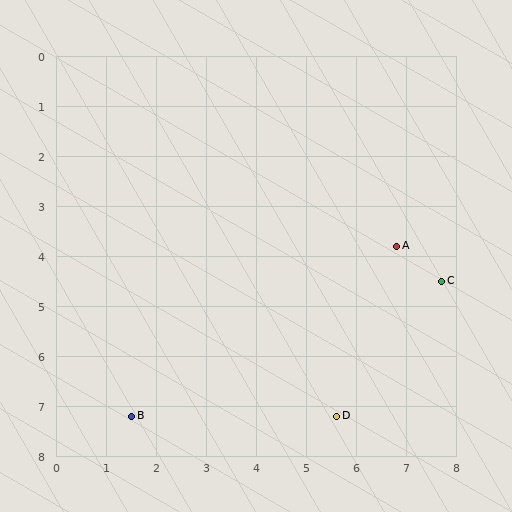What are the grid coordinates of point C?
Point C is at approximately (7.7, 4.5).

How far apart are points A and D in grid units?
Points A and D are about 3.6 grid units apart.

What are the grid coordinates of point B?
Point B is at approximately (1.5, 7.2).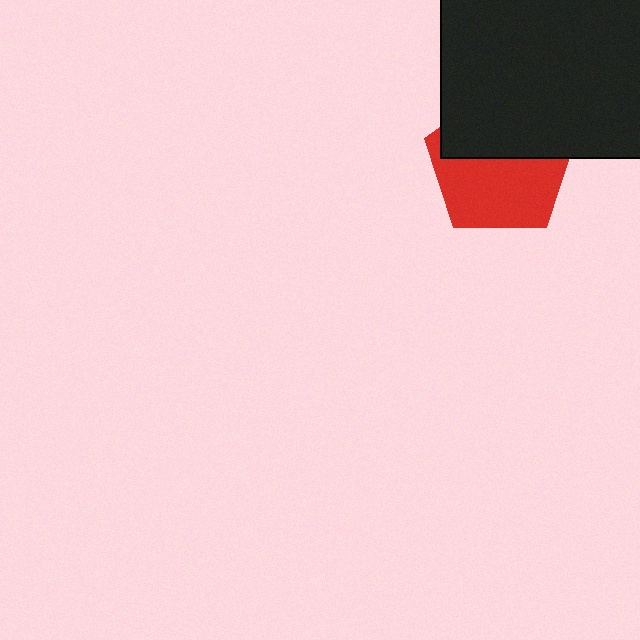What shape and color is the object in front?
The object in front is a black rectangle.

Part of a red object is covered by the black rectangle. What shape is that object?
It is a pentagon.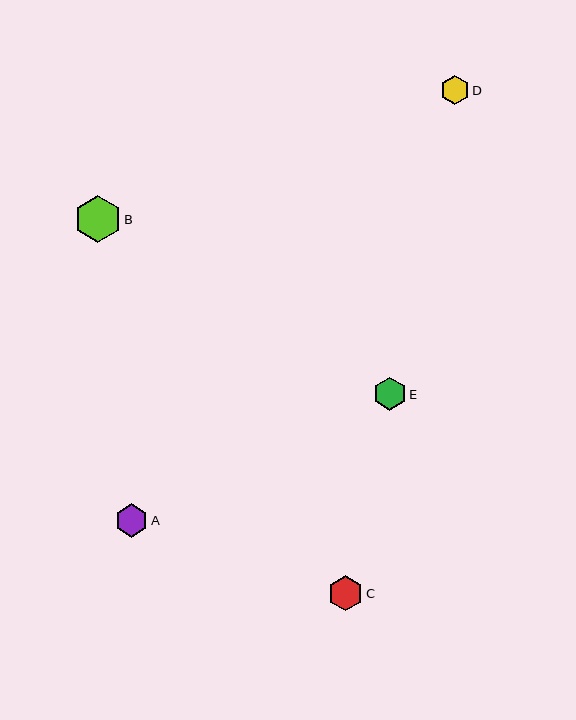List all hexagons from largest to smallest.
From largest to smallest: B, C, A, E, D.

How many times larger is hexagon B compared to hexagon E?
Hexagon B is approximately 1.4 times the size of hexagon E.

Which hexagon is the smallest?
Hexagon D is the smallest with a size of approximately 29 pixels.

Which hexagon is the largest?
Hexagon B is the largest with a size of approximately 47 pixels.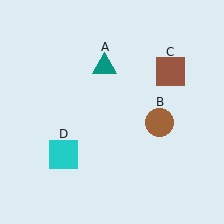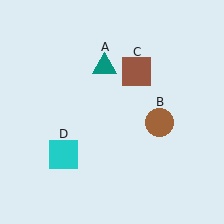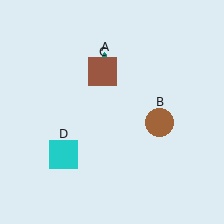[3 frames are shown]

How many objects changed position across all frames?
1 object changed position: brown square (object C).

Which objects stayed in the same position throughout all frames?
Teal triangle (object A) and brown circle (object B) and cyan square (object D) remained stationary.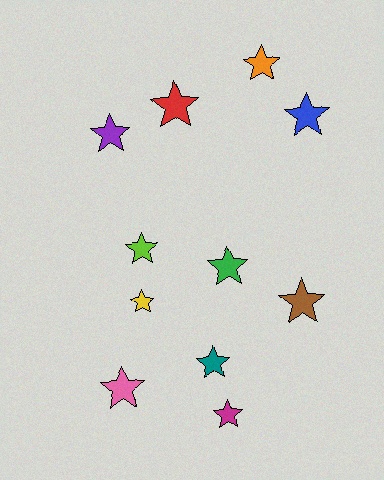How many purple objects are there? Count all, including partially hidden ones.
There is 1 purple object.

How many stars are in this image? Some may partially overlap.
There are 11 stars.